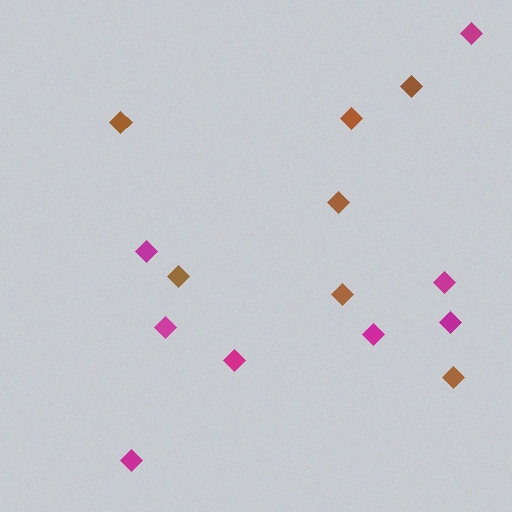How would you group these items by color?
There are 2 groups: one group of magenta diamonds (8) and one group of brown diamonds (7).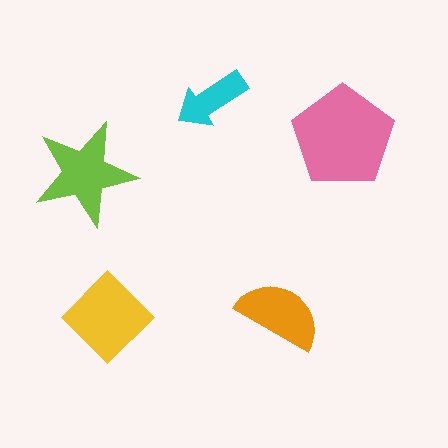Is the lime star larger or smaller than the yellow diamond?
Smaller.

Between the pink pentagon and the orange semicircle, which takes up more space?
The pink pentagon.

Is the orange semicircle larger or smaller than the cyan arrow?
Larger.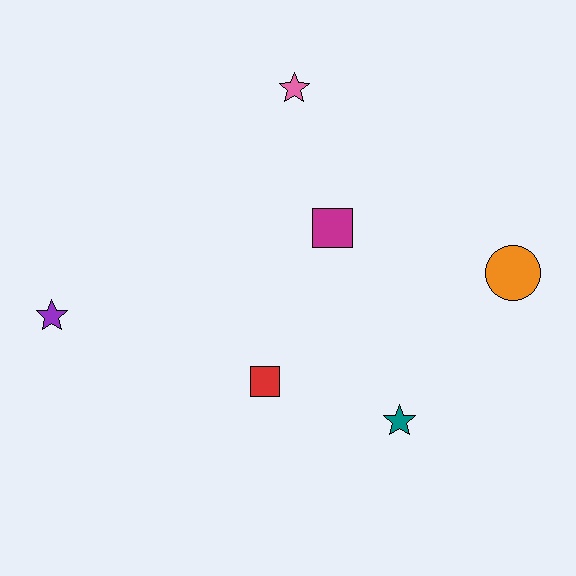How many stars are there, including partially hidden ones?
There are 3 stars.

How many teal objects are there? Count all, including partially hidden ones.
There is 1 teal object.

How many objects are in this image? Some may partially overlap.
There are 6 objects.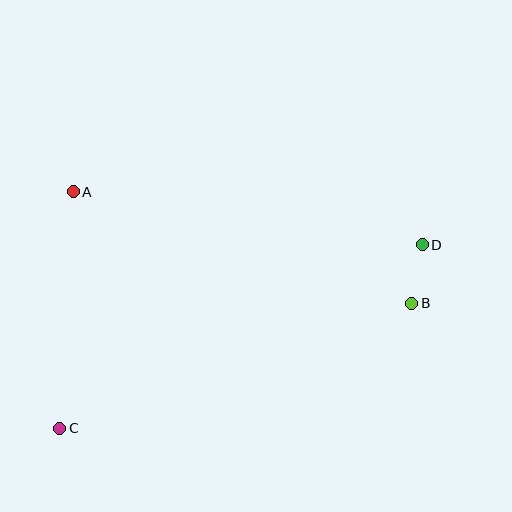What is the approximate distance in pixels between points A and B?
The distance between A and B is approximately 356 pixels.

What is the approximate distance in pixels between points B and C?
The distance between B and C is approximately 374 pixels.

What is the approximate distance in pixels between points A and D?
The distance between A and D is approximately 353 pixels.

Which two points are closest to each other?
Points B and D are closest to each other.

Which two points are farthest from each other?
Points C and D are farthest from each other.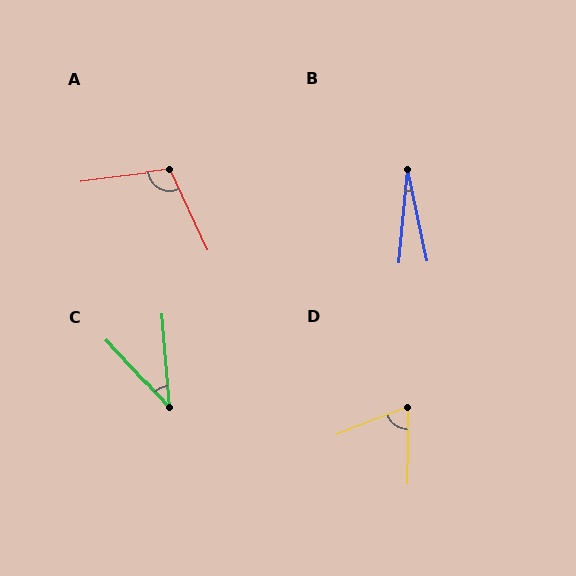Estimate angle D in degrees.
Approximately 68 degrees.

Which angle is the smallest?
B, at approximately 17 degrees.